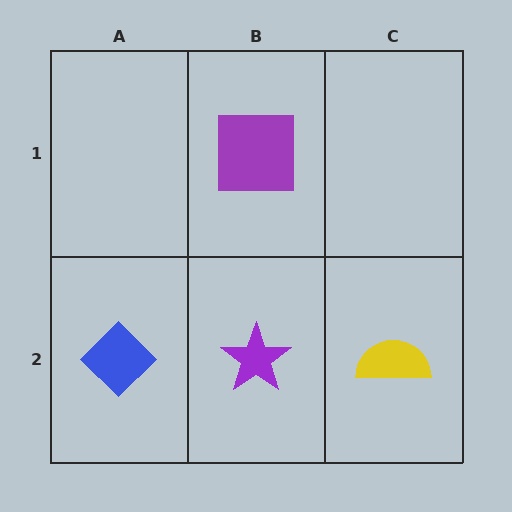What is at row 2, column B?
A purple star.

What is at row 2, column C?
A yellow semicircle.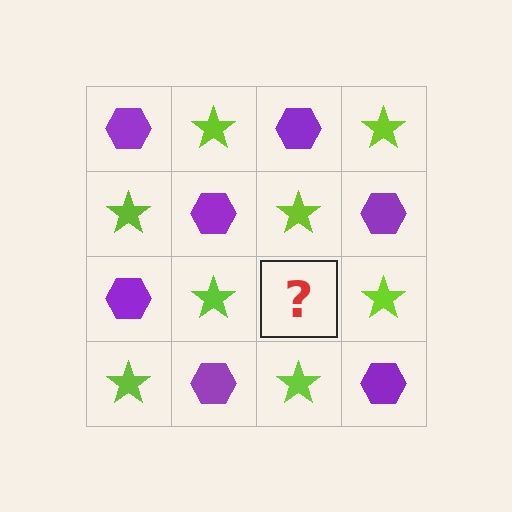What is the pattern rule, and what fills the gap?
The rule is that it alternates purple hexagon and lime star in a checkerboard pattern. The gap should be filled with a purple hexagon.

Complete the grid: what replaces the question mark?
The question mark should be replaced with a purple hexagon.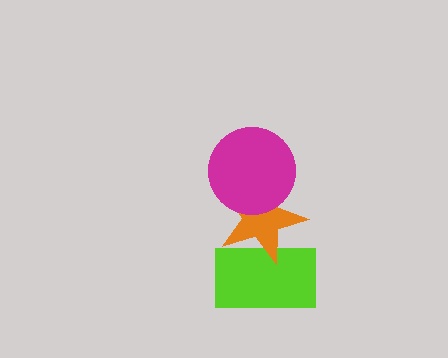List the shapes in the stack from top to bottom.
From top to bottom: the magenta circle, the orange star, the lime rectangle.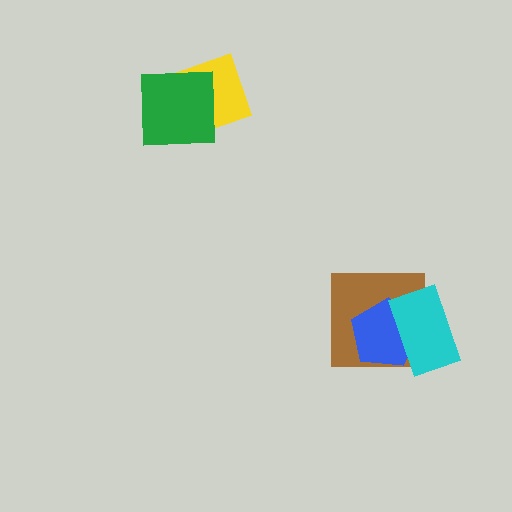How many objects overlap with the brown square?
2 objects overlap with the brown square.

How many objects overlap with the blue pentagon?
2 objects overlap with the blue pentagon.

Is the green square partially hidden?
No, no other shape covers it.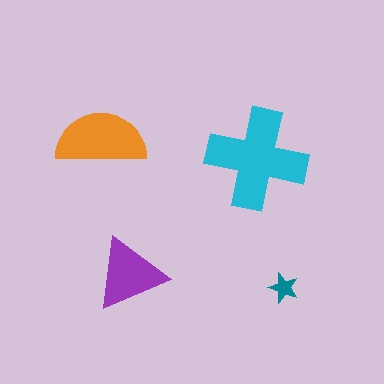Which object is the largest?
The cyan cross.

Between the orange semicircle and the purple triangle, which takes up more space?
The orange semicircle.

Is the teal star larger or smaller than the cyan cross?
Smaller.